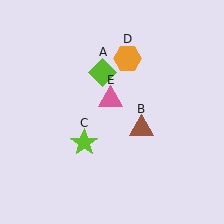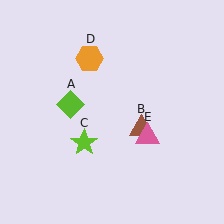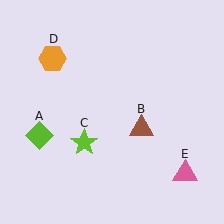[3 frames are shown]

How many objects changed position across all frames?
3 objects changed position: lime diamond (object A), orange hexagon (object D), pink triangle (object E).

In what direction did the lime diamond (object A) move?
The lime diamond (object A) moved down and to the left.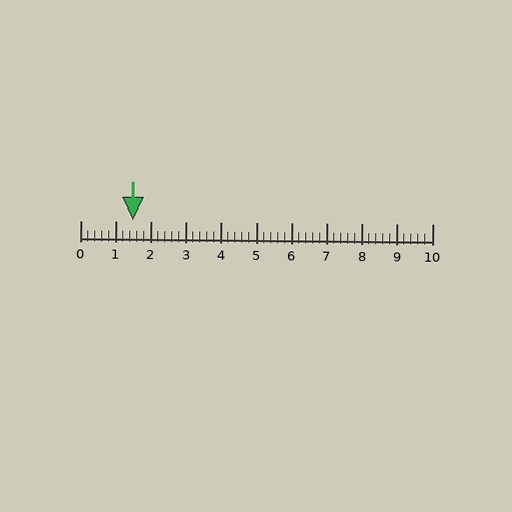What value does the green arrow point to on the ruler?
The green arrow points to approximately 1.5.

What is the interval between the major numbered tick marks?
The major tick marks are spaced 1 units apart.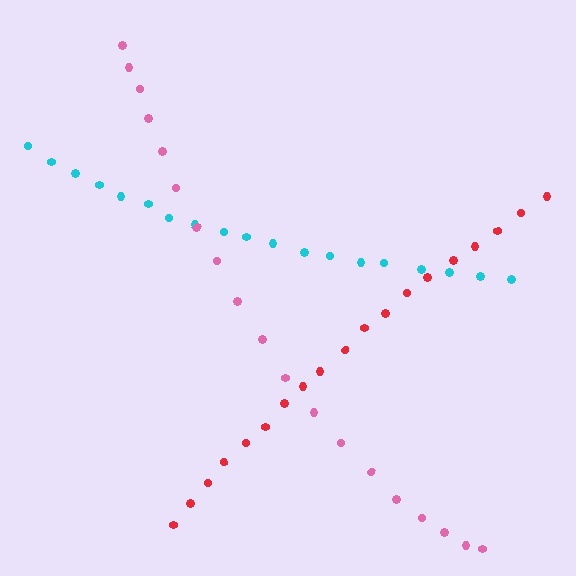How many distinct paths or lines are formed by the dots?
There are 3 distinct paths.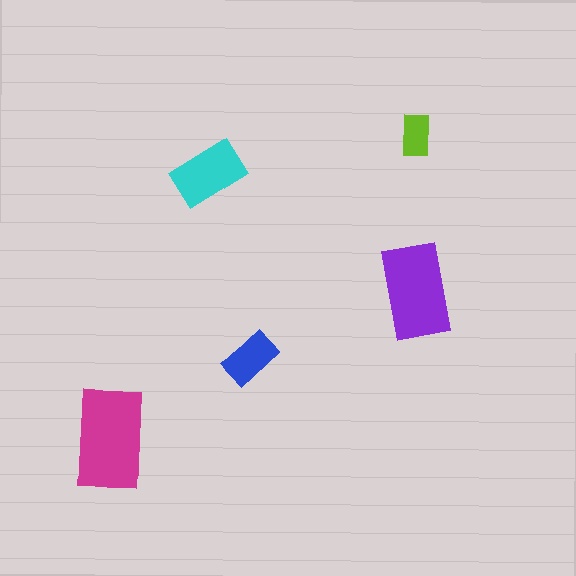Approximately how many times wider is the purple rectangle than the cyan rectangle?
About 1.5 times wider.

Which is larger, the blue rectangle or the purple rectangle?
The purple one.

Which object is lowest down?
The magenta rectangle is bottommost.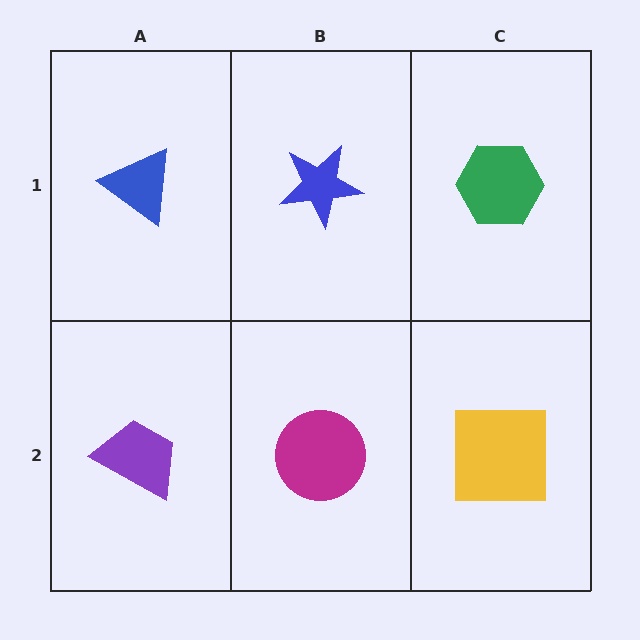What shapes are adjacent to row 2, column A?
A blue triangle (row 1, column A), a magenta circle (row 2, column B).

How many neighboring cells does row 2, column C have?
2.